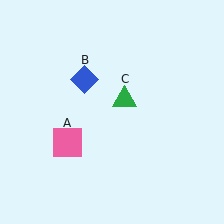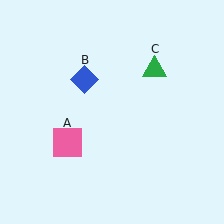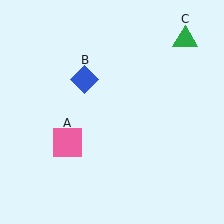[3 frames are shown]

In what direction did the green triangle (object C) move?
The green triangle (object C) moved up and to the right.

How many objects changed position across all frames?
1 object changed position: green triangle (object C).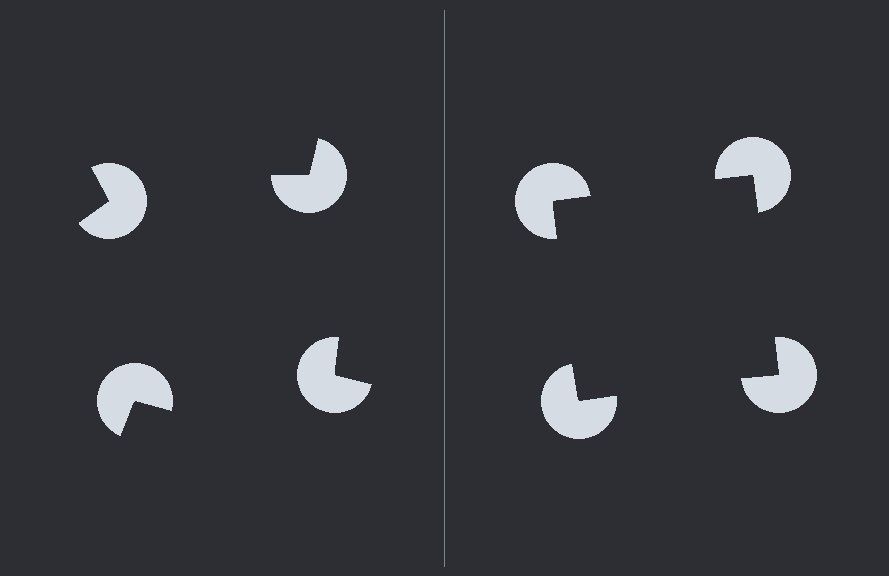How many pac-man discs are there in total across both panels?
8 — 4 on each side.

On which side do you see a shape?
An illusory square appears on the right side. On the left side the wedge cuts are rotated, so no coherent shape forms.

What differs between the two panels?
The pac-man discs are positioned identically on both sides; only the wedge orientations differ. On the right they align to a square; on the left they are misaligned.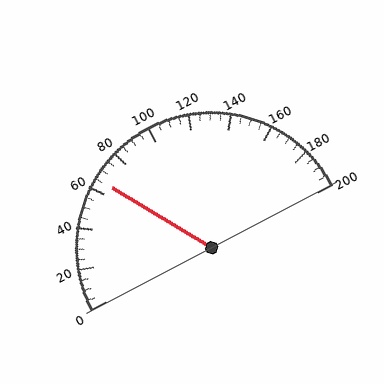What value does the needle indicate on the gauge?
The needle indicates approximately 65.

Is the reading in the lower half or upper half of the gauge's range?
The reading is in the lower half of the range (0 to 200).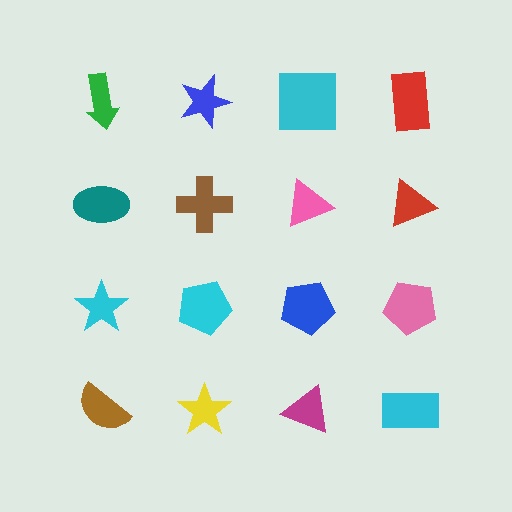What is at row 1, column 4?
A red rectangle.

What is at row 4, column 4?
A cyan rectangle.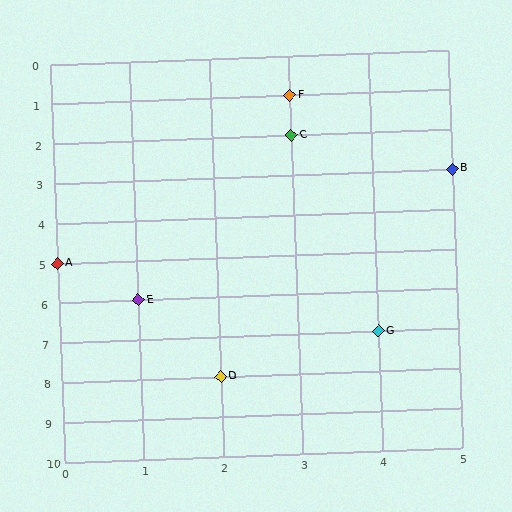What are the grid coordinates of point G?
Point G is at grid coordinates (4, 7).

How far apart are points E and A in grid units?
Points E and A are 1 column and 1 row apart (about 1.4 grid units diagonally).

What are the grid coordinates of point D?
Point D is at grid coordinates (2, 8).